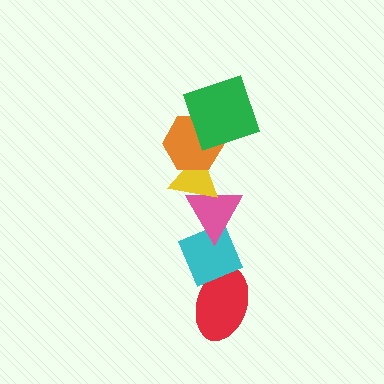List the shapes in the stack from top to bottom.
From top to bottom: the green square, the orange hexagon, the yellow triangle, the pink triangle, the cyan diamond, the red ellipse.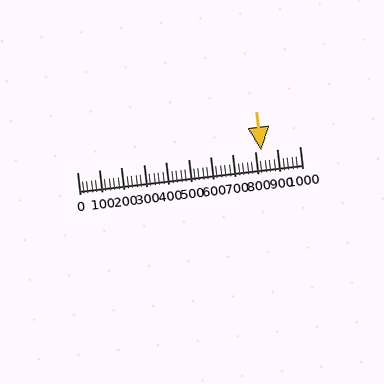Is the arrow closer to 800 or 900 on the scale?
The arrow is closer to 800.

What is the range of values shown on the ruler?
The ruler shows values from 0 to 1000.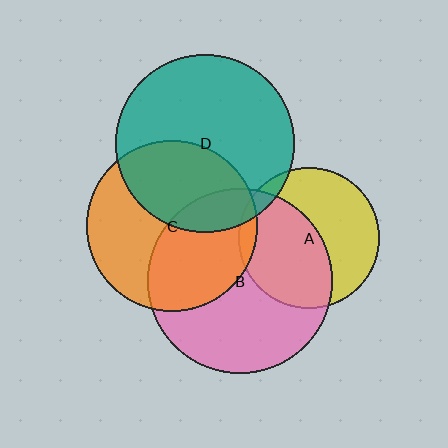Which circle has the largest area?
Circle B (pink).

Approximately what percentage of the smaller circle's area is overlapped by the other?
Approximately 5%.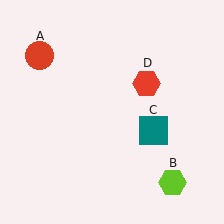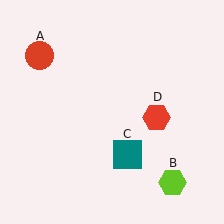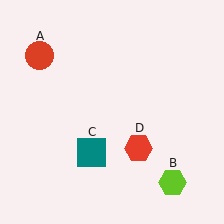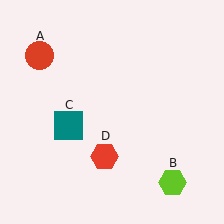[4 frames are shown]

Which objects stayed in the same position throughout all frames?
Red circle (object A) and lime hexagon (object B) remained stationary.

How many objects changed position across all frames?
2 objects changed position: teal square (object C), red hexagon (object D).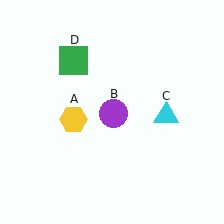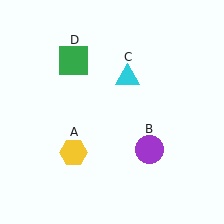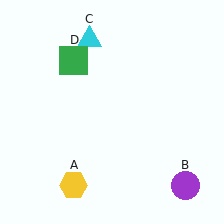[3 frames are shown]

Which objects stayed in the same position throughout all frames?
Green square (object D) remained stationary.